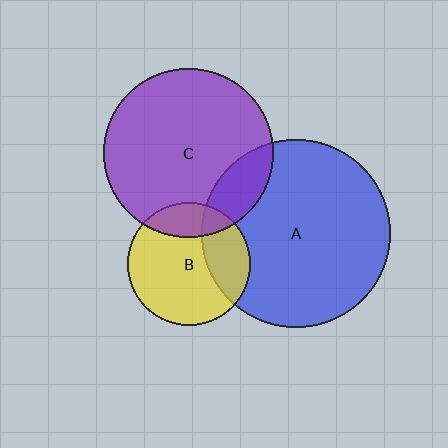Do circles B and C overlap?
Yes.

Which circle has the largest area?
Circle A (blue).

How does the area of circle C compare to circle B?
Approximately 1.9 times.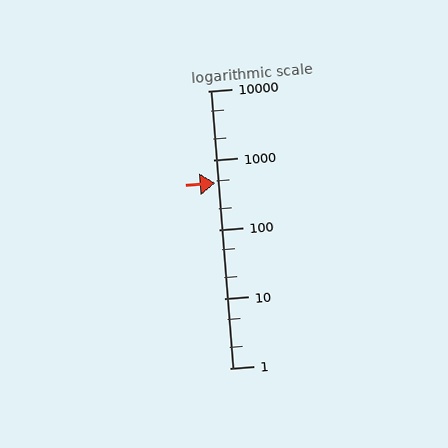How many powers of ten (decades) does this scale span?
The scale spans 4 decades, from 1 to 10000.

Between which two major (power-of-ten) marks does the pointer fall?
The pointer is between 100 and 1000.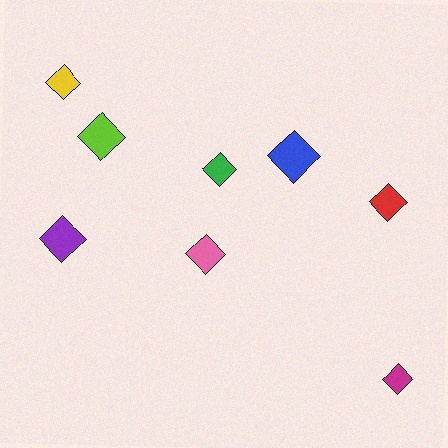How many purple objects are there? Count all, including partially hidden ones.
There is 1 purple object.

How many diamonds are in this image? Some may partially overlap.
There are 8 diamonds.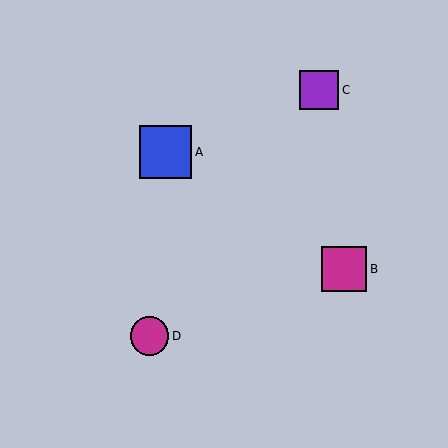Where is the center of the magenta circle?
The center of the magenta circle is at (150, 336).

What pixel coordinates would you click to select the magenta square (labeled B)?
Click at (344, 269) to select the magenta square B.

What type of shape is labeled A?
Shape A is a blue square.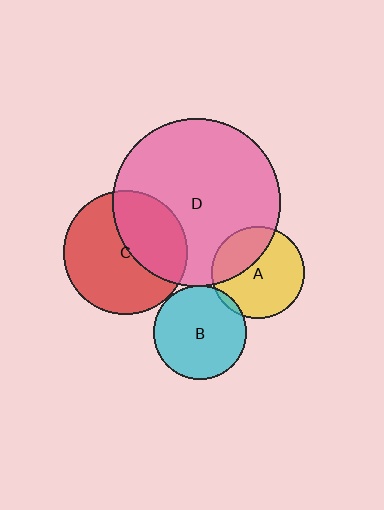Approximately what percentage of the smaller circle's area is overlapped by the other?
Approximately 5%.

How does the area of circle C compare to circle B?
Approximately 1.8 times.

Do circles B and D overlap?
Yes.